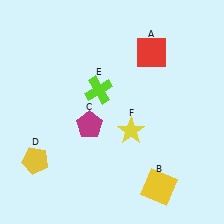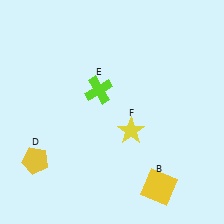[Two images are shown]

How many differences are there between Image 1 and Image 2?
There are 2 differences between the two images.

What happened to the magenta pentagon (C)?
The magenta pentagon (C) was removed in Image 2. It was in the bottom-left area of Image 1.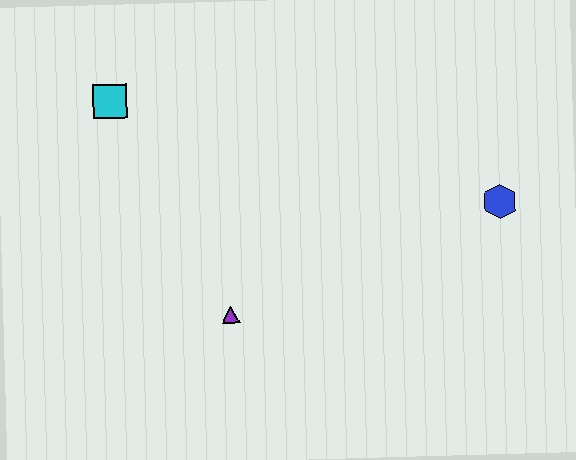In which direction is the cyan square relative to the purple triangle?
The cyan square is above the purple triangle.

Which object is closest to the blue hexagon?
The purple triangle is closest to the blue hexagon.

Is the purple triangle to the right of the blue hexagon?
No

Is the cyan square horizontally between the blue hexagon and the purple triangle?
No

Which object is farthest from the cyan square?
The blue hexagon is farthest from the cyan square.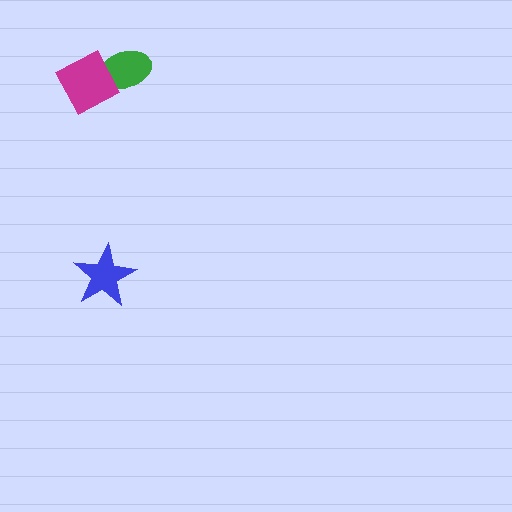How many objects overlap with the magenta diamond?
1 object overlaps with the magenta diamond.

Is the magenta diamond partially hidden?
No, no other shape covers it.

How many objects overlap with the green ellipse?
1 object overlaps with the green ellipse.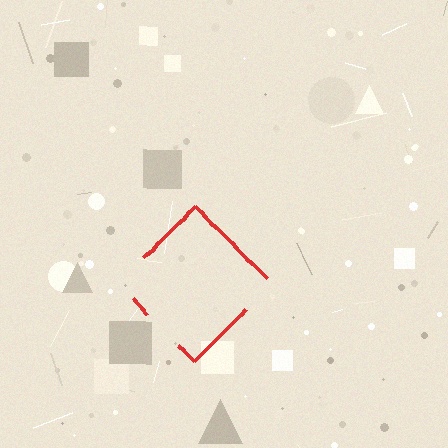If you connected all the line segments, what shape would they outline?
They would outline a diamond.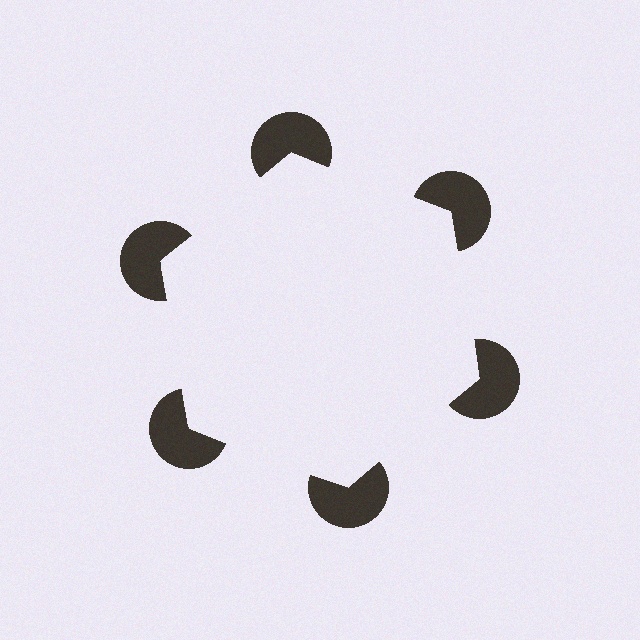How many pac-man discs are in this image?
There are 6 — one at each vertex of the illusory hexagon.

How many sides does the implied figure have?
6 sides.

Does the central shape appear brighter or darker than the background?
It typically appears slightly brighter than the background, even though no actual brightness change is drawn.